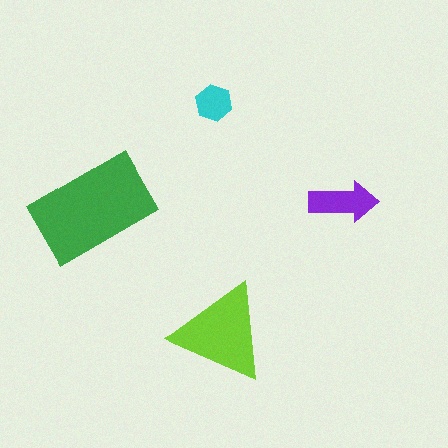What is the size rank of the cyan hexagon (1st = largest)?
4th.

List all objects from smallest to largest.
The cyan hexagon, the purple arrow, the lime triangle, the green rectangle.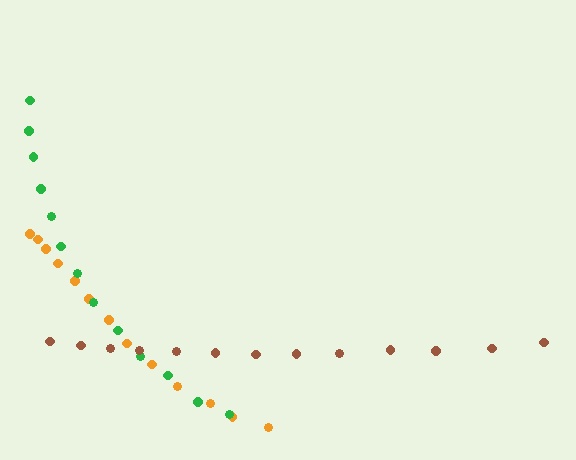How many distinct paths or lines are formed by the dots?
There are 3 distinct paths.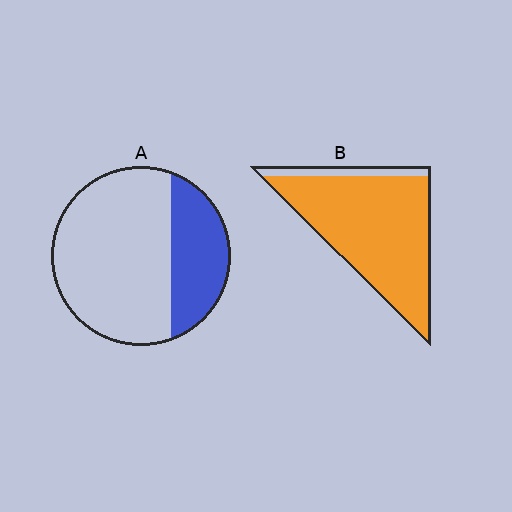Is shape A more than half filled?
No.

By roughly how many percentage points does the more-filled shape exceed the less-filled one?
By roughly 60 percentage points (B over A).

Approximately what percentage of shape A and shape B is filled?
A is approximately 30% and B is approximately 90%.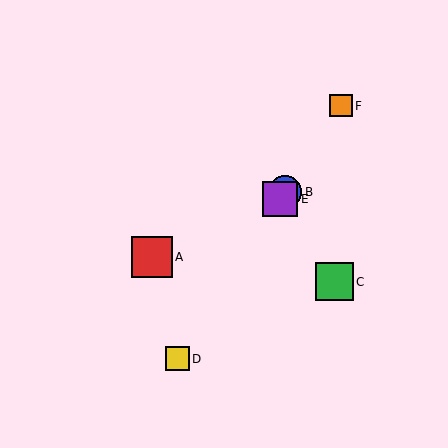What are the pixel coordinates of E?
Object E is at (280, 199).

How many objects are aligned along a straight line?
4 objects (B, D, E, F) are aligned along a straight line.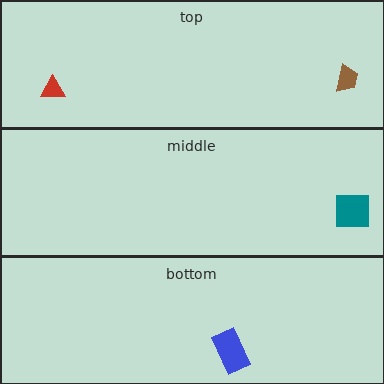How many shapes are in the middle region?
1.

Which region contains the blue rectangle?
The bottom region.